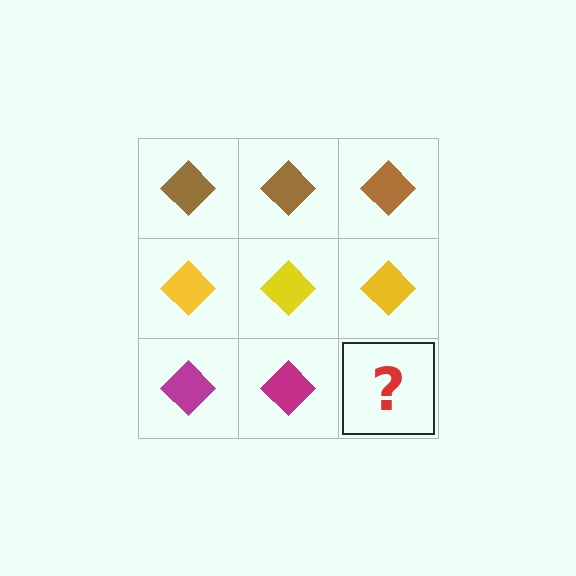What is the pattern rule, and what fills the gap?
The rule is that each row has a consistent color. The gap should be filled with a magenta diamond.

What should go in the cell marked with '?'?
The missing cell should contain a magenta diamond.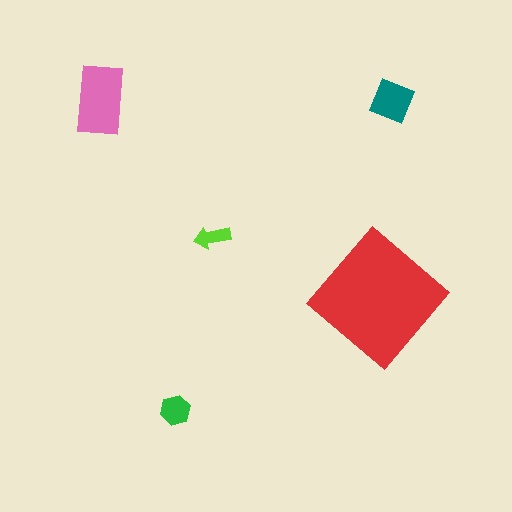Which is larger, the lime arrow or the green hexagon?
The green hexagon.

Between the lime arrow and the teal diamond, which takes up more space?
The teal diamond.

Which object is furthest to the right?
The teal diamond is rightmost.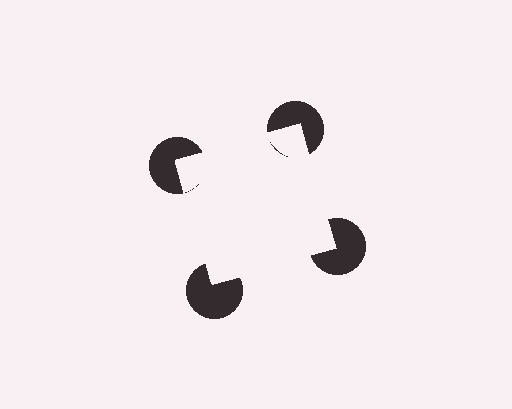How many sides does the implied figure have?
4 sides.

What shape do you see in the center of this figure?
An illusory square — its edges are inferred from the aligned wedge cuts in the pac-man discs, not physically drawn.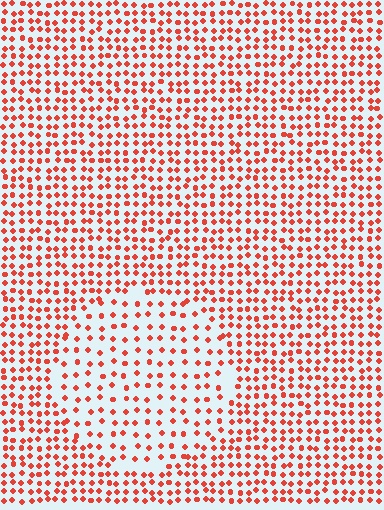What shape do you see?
I see a circle.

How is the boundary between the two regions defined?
The boundary is defined by a change in element density (approximately 1.9x ratio). All elements are the same color, size, and shape.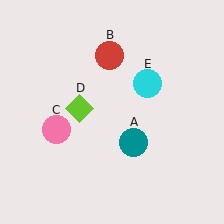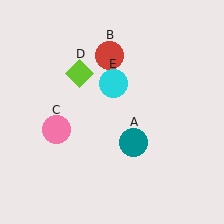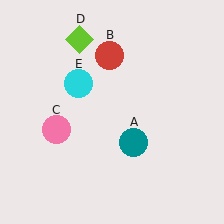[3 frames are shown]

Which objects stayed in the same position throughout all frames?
Teal circle (object A) and red circle (object B) and pink circle (object C) remained stationary.